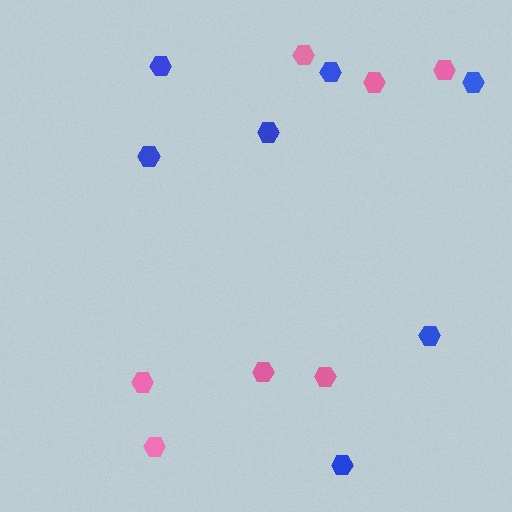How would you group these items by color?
There are 2 groups: one group of blue hexagons (7) and one group of pink hexagons (7).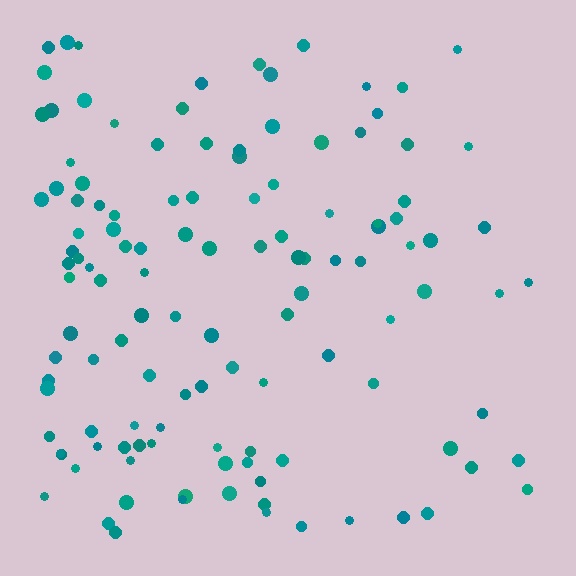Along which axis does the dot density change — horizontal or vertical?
Horizontal.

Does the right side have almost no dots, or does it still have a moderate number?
Still a moderate number, just noticeably fewer than the left.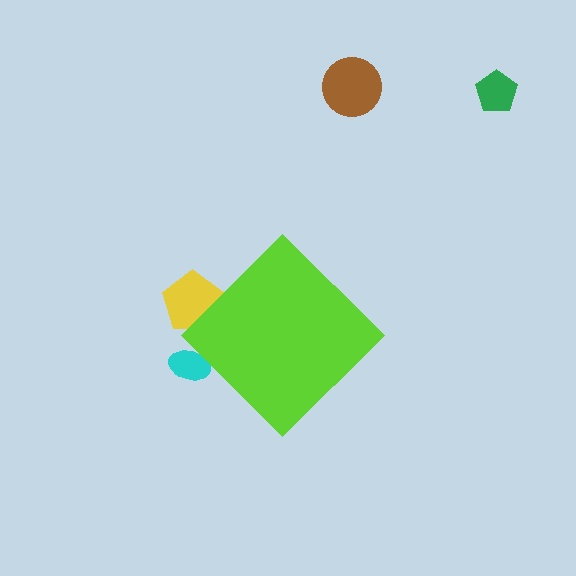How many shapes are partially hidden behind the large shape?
2 shapes are partially hidden.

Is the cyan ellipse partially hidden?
Yes, the cyan ellipse is partially hidden behind the lime diamond.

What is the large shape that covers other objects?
A lime diamond.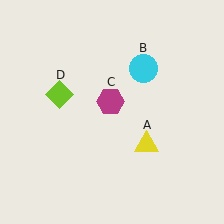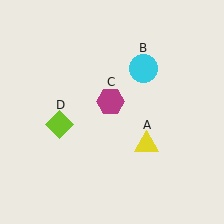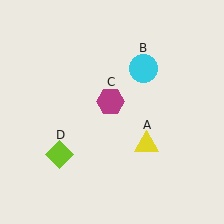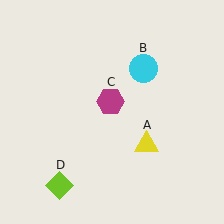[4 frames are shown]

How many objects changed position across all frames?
1 object changed position: lime diamond (object D).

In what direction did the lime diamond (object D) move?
The lime diamond (object D) moved down.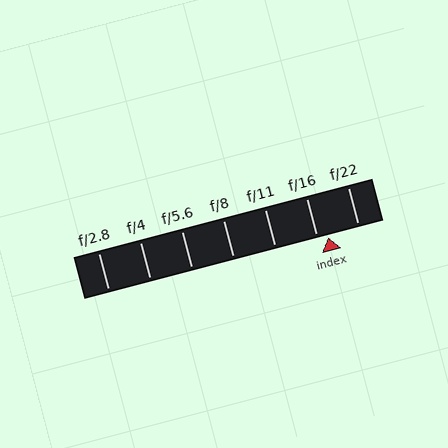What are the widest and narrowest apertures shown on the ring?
The widest aperture shown is f/2.8 and the narrowest is f/22.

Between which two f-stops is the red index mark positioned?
The index mark is between f/16 and f/22.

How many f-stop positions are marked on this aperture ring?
There are 7 f-stop positions marked.